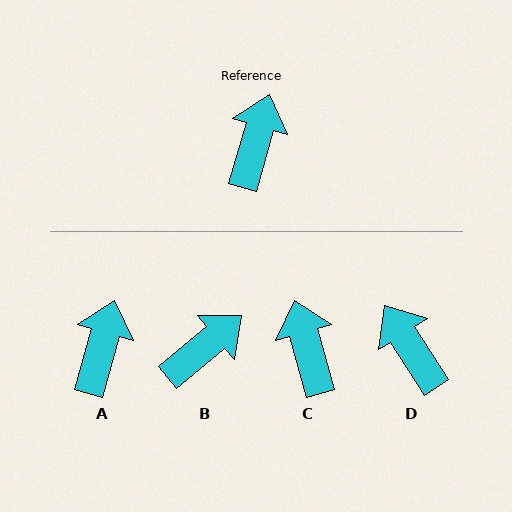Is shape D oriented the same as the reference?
No, it is off by about 48 degrees.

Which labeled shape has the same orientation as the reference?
A.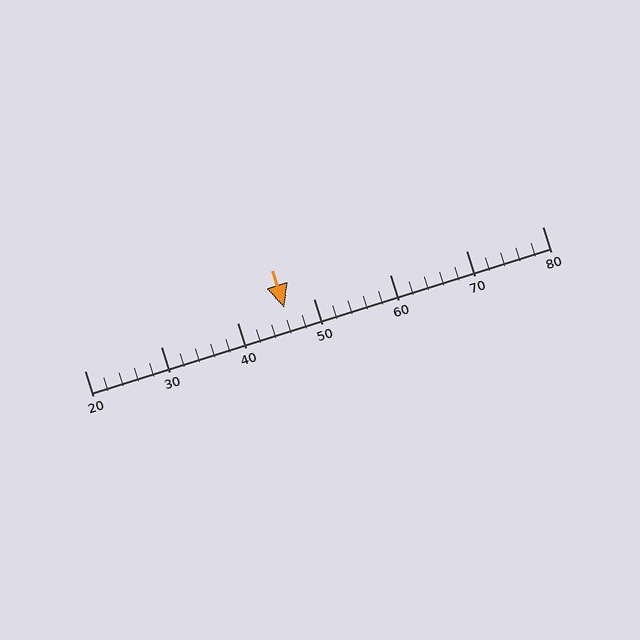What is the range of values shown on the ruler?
The ruler shows values from 20 to 80.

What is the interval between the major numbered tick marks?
The major tick marks are spaced 10 units apart.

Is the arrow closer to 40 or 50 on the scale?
The arrow is closer to 50.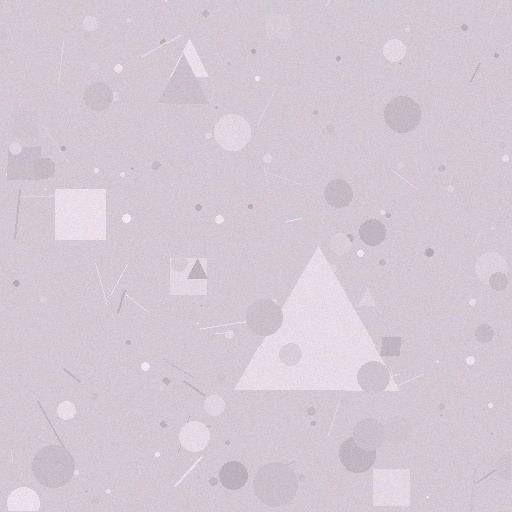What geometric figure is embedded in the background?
A triangle is embedded in the background.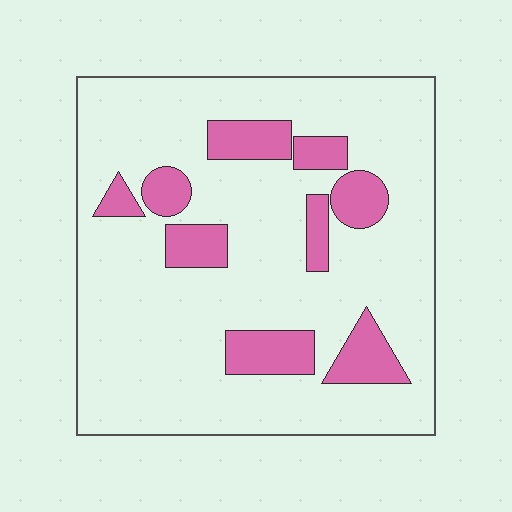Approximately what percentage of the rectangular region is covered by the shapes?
Approximately 20%.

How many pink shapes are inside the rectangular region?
9.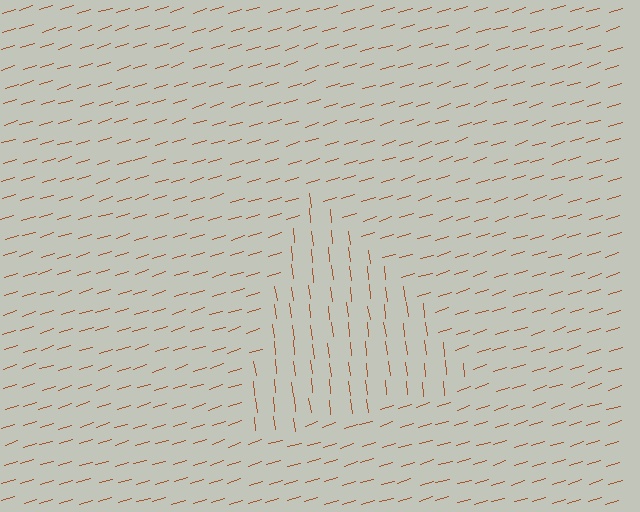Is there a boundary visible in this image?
Yes, there is a texture boundary formed by a change in line orientation.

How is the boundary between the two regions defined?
The boundary is defined purely by a change in line orientation (approximately 79 degrees difference). All lines are the same color and thickness.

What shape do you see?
I see a triangle.